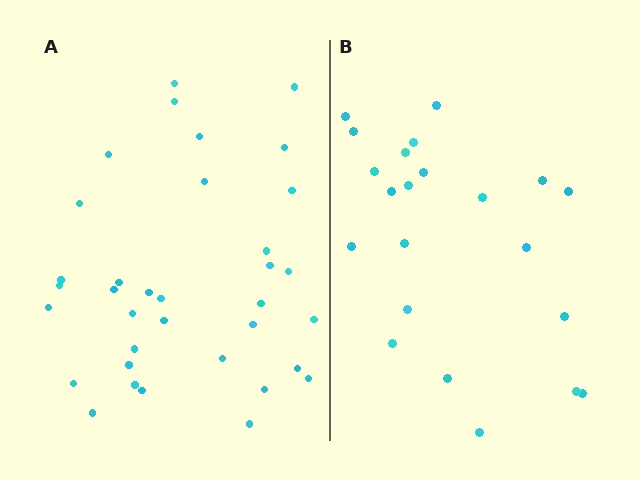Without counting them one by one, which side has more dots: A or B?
Region A (the left region) has more dots.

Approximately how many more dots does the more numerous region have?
Region A has approximately 15 more dots than region B.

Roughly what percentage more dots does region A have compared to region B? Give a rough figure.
About 60% more.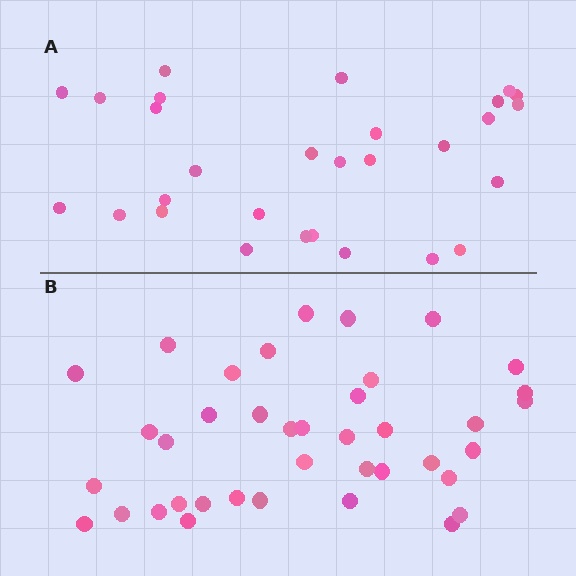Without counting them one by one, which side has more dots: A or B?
Region B (the bottom region) has more dots.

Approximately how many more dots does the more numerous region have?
Region B has roughly 10 or so more dots than region A.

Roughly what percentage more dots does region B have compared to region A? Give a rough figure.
About 35% more.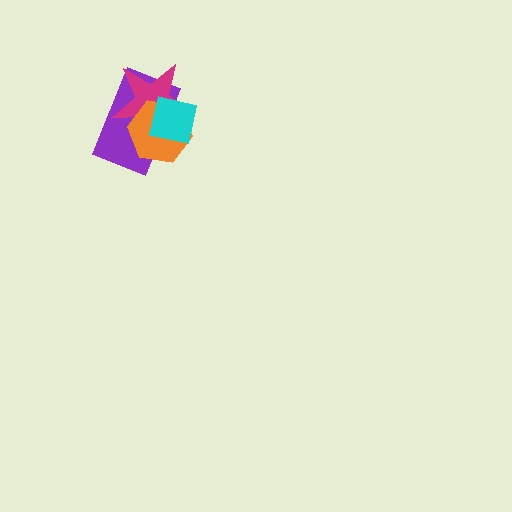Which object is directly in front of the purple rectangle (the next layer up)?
The magenta star is directly in front of the purple rectangle.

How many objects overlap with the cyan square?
3 objects overlap with the cyan square.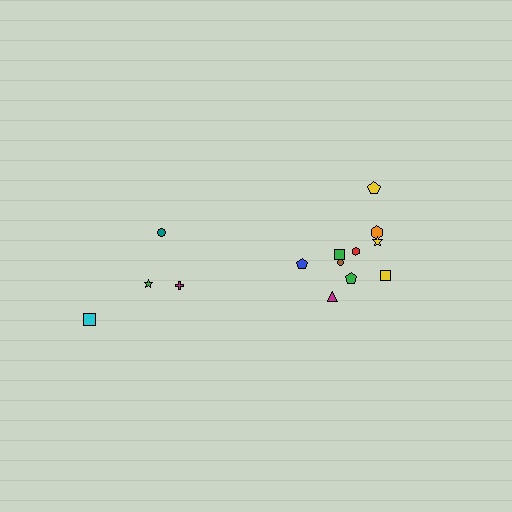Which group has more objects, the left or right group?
The right group.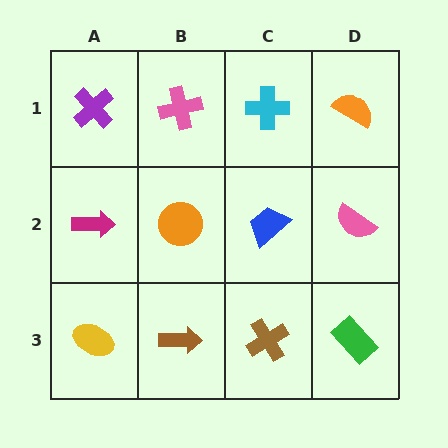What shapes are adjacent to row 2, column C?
A cyan cross (row 1, column C), a brown cross (row 3, column C), an orange circle (row 2, column B), a pink semicircle (row 2, column D).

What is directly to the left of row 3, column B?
A yellow ellipse.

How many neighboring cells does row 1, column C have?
3.